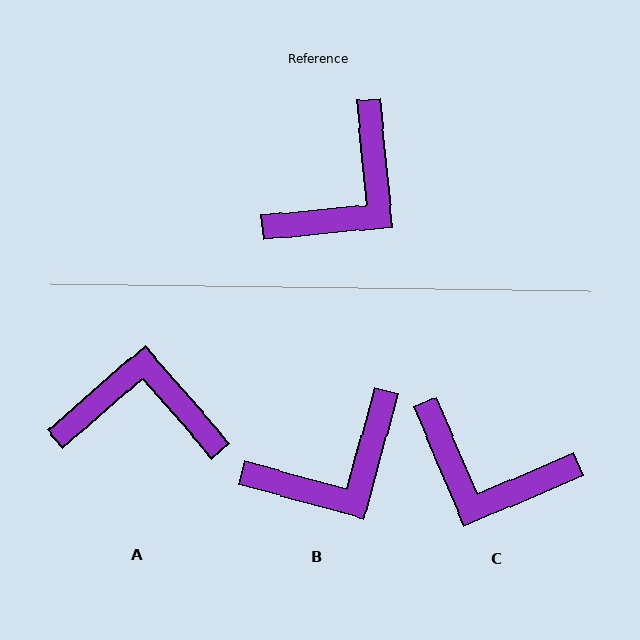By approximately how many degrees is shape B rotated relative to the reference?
Approximately 21 degrees clockwise.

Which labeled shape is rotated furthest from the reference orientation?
A, about 125 degrees away.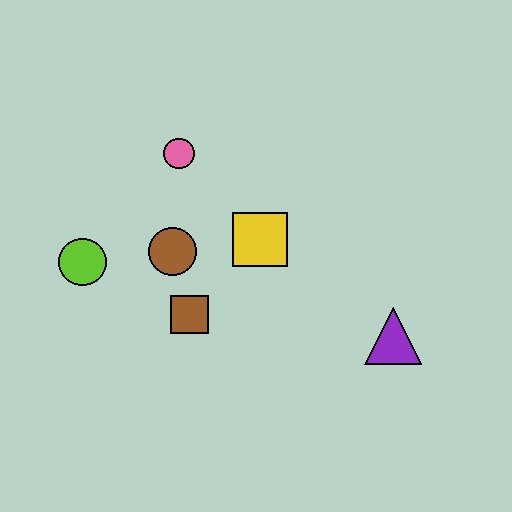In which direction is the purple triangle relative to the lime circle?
The purple triangle is to the right of the lime circle.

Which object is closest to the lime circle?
The brown circle is closest to the lime circle.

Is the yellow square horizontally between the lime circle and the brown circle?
No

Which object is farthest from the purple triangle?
The lime circle is farthest from the purple triangle.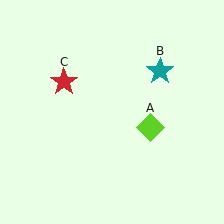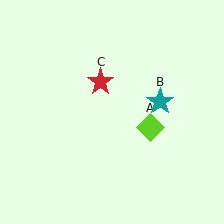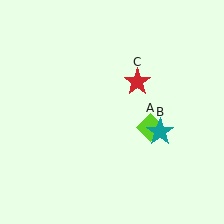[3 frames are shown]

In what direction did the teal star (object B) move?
The teal star (object B) moved down.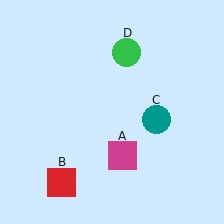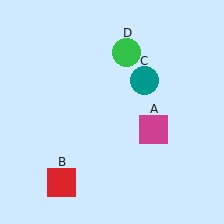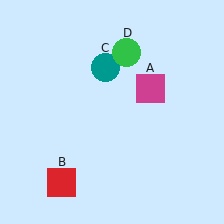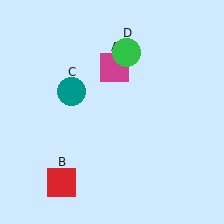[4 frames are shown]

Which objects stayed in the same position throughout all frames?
Red square (object B) and green circle (object D) remained stationary.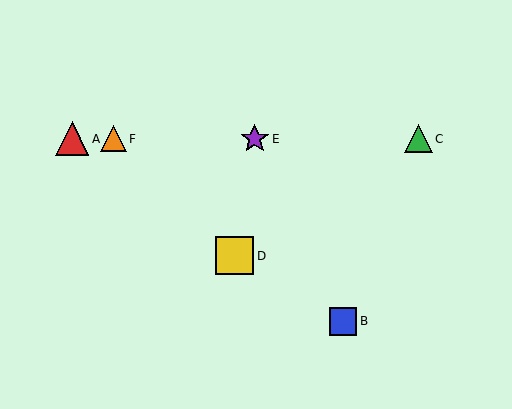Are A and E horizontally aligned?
Yes, both are at y≈139.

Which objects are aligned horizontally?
Objects A, C, E, F are aligned horizontally.